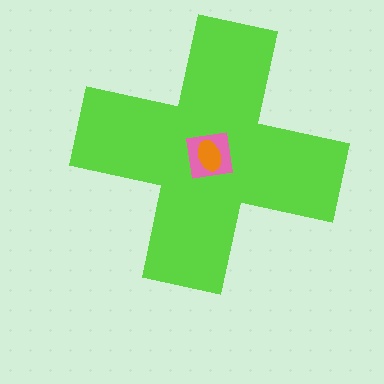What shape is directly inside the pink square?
The orange ellipse.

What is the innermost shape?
The orange ellipse.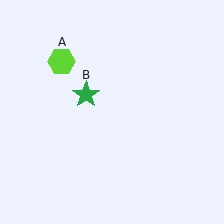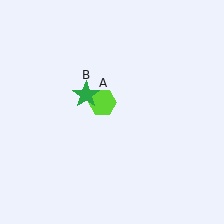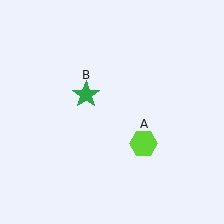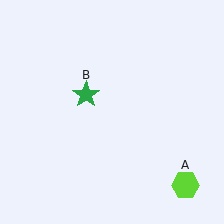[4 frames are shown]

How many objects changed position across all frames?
1 object changed position: lime hexagon (object A).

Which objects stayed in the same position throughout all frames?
Green star (object B) remained stationary.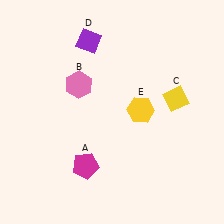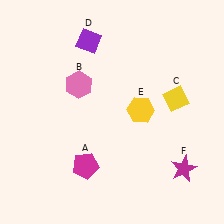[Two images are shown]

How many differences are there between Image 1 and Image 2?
There is 1 difference between the two images.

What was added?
A magenta star (F) was added in Image 2.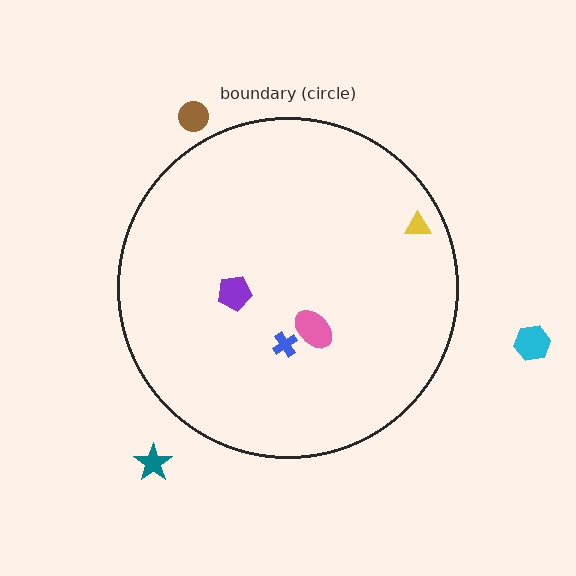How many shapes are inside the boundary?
4 inside, 3 outside.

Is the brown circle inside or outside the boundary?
Outside.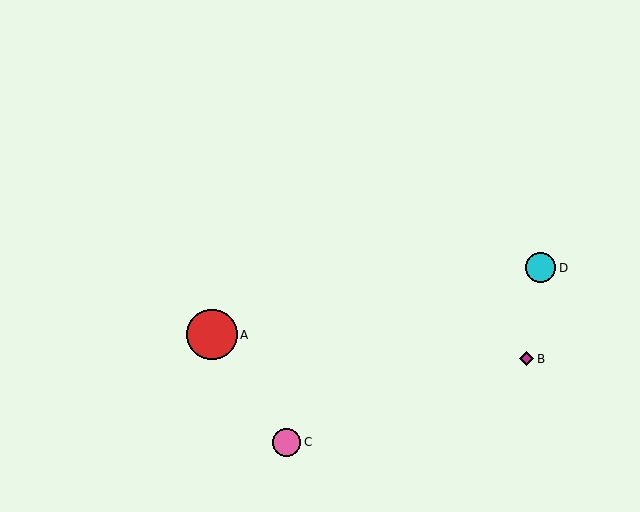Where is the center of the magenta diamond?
The center of the magenta diamond is at (526, 359).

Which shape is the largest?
The red circle (labeled A) is the largest.